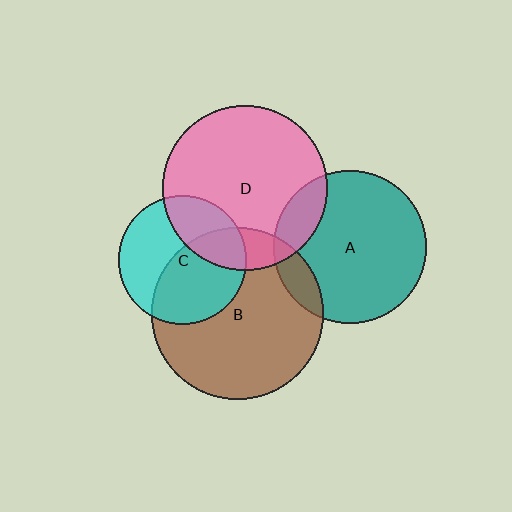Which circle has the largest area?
Circle B (brown).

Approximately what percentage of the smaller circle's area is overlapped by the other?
Approximately 50%.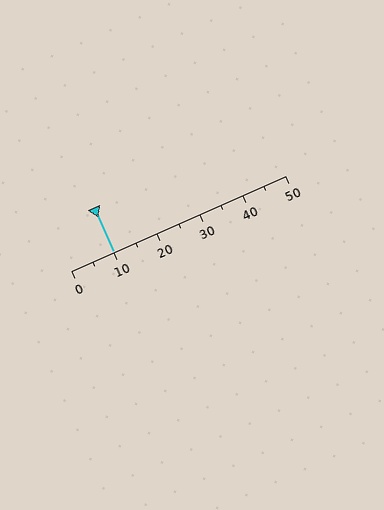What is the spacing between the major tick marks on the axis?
The major ticks are spaced 10 apart.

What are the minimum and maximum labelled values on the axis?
The axis runs from 0 to 50.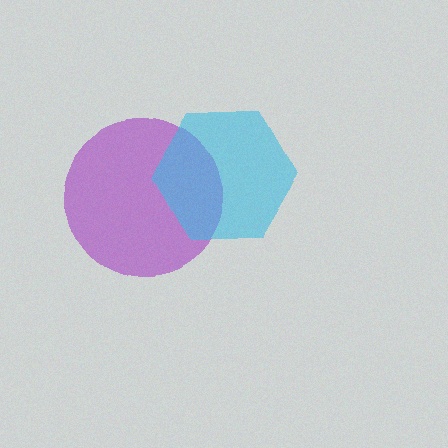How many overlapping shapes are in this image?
There are 2 overlapping shapes in the image.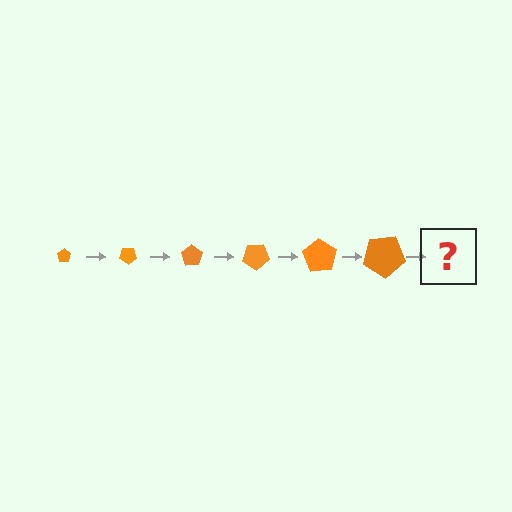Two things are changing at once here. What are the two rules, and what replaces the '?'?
The two rules are that the pentagon grows larger each step and it rotates 35 degrees each step. The '?' should be a pentagon, larger than the previous one and rotated 210 degrees from the start.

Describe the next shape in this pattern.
It should be a pentagon, larger than the previous one and rotated 210 degrees from the start.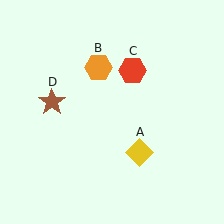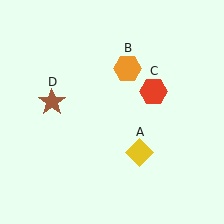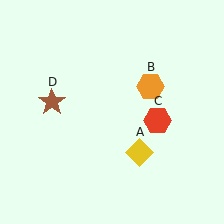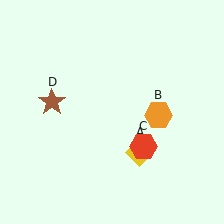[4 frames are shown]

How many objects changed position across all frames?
2 objects changed position: orange hexagon (object B), red hexagon (object C).